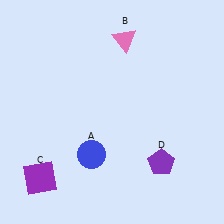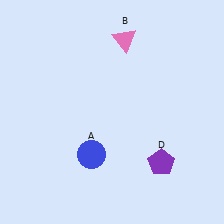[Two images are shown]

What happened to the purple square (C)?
The purple square (C) was removed in Image 2. It was in the bottom-left area of Image 1.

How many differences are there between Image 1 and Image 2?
There is 1 difference between the two images.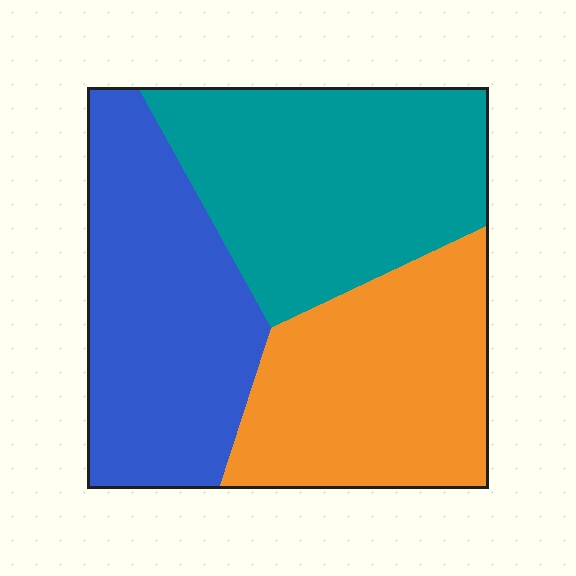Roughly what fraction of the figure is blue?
Blue takes up between a sixth and a third of the figure.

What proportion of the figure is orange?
Orange covers about 30% of the figure.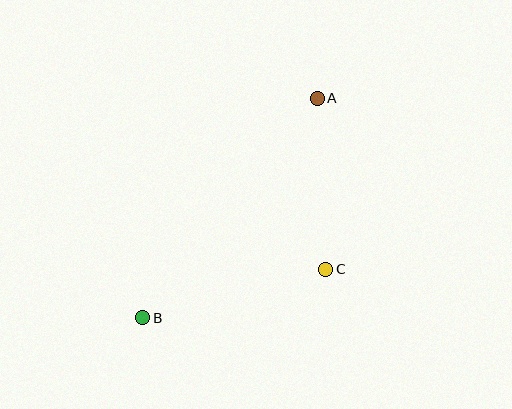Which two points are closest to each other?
Points A and C are closest to each other.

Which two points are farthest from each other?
Points A and B are farthest from each other.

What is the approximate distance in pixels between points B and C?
The distance between B and C is approximately 189 pixels.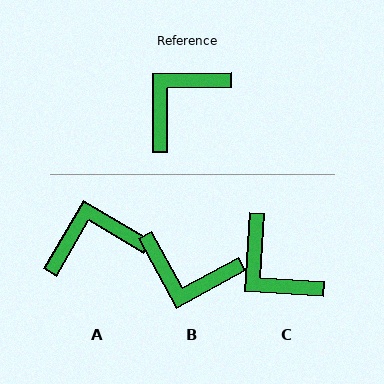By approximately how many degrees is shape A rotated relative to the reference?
Approximately 31 degrees clockwise.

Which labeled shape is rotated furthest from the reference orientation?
B, about 118 degrees away.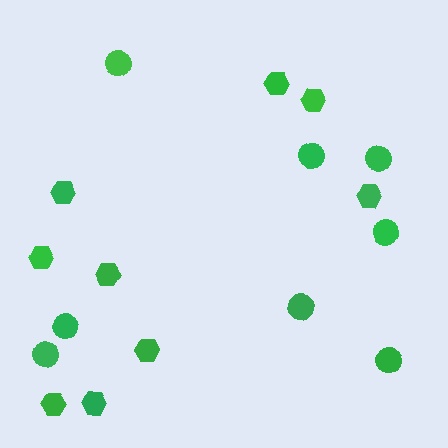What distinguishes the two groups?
There are 2 groups: one group of circles (8) and one group of hexagons (9).